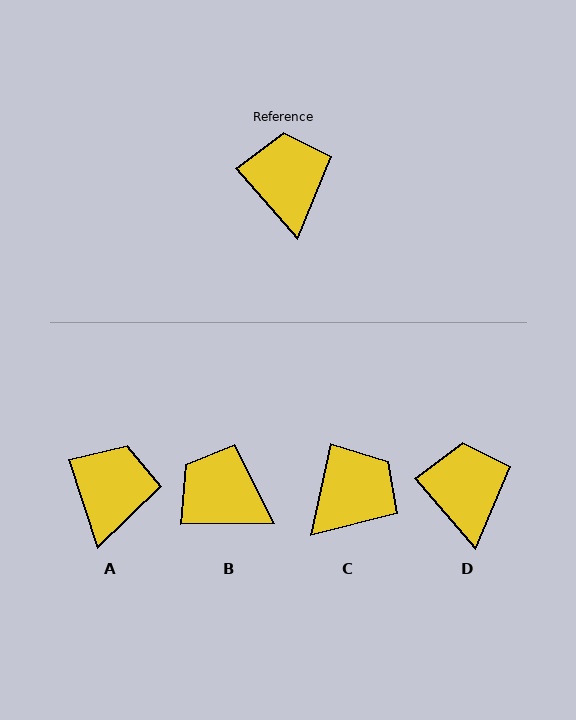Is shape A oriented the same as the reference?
No, it is off by about 23 degrees.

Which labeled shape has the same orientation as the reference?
D.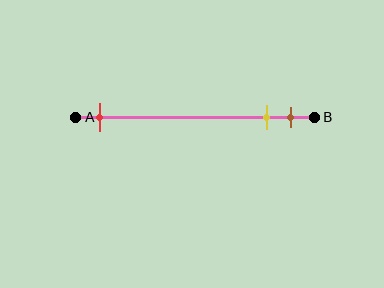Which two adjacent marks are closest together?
The yellow and brown marks are the closest adjacent pair.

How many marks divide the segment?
There are 3 marks dividing the segment.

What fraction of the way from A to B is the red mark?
The red mark is approximately 10% (0.1) of the way from A to B.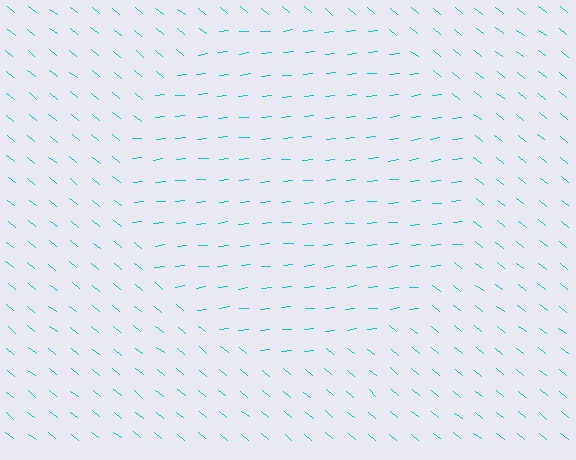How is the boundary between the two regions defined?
The boundary is defined purely by a change in line orientation (approximately 45 degrees difference). All lines are the same color and thickness.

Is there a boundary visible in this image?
Yes, there is a texture boundary formed by a change in line orientation.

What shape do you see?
I see a circle.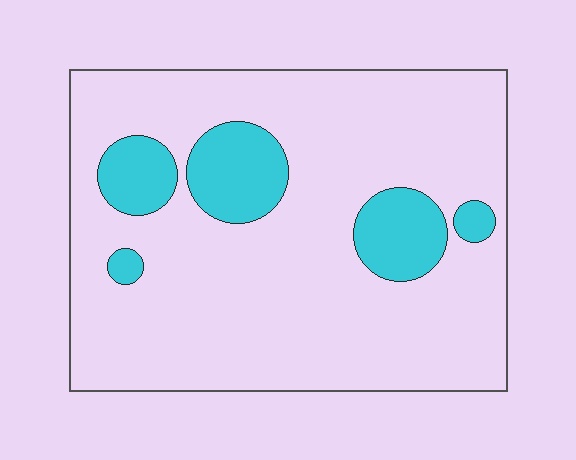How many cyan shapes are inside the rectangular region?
5.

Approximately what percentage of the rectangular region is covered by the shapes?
Approximately 15%.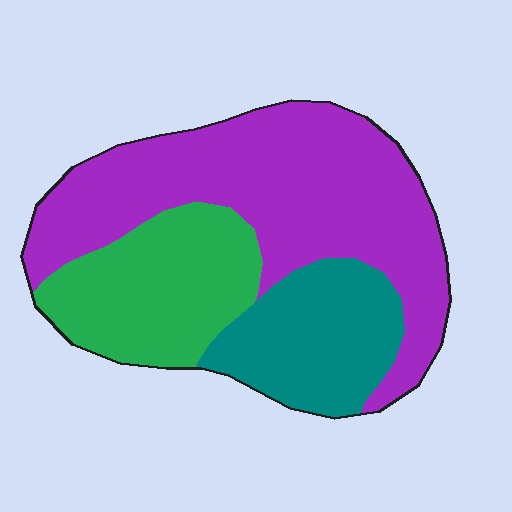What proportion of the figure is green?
Green covers about 25% of the figure.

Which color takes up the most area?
Purple, at roughly 50%.